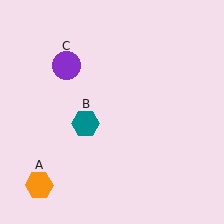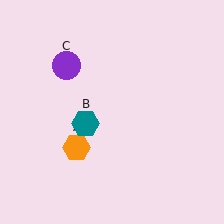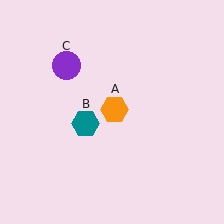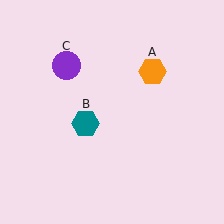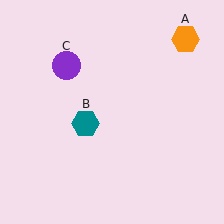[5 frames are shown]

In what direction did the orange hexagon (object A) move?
The orange hexagon (object A) moved up and to the right.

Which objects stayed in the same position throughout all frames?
Teal hexagon (object B) and purple circle (object C) remained stationary.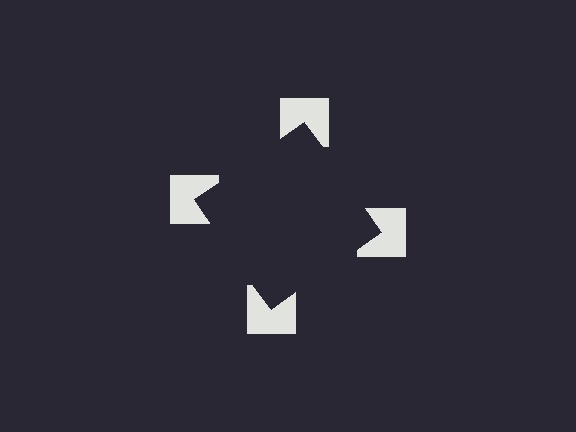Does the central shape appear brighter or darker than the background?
It typically appears slightly darker than the background, even though no actual brightness change is drawn.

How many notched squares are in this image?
There are 4 — one at each vertex of the illusory square.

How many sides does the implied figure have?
4 sides.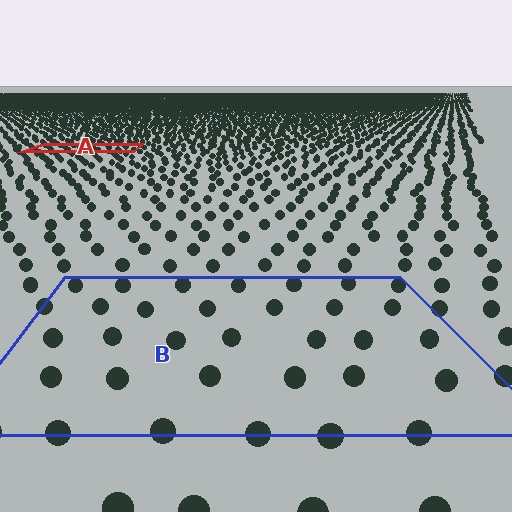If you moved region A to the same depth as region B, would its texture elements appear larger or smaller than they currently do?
They would appear larger. At a closer depth, the same texture elements are projected at a bigger on-screen size.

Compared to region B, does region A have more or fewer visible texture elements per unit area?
Region A has more texture elements per unit area — they are packed more densely because it is farther away.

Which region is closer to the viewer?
Region B is closer. The texture elements there are larger and more spread out.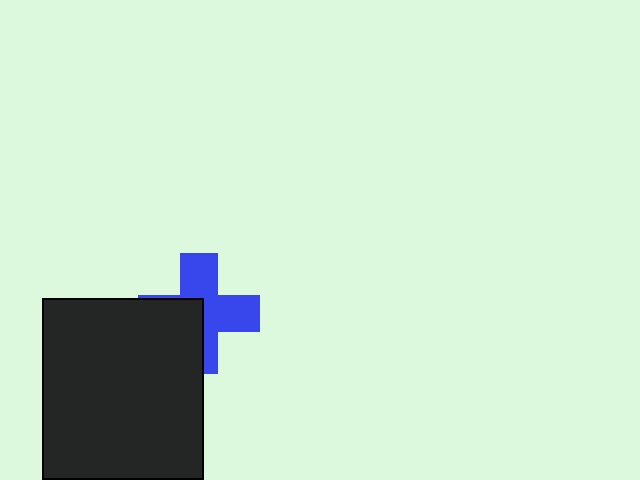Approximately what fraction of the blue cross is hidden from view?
Roughly 43% of the blue cross is hidden behind the black rectangle.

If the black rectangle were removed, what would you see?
You would see the complete blue cross.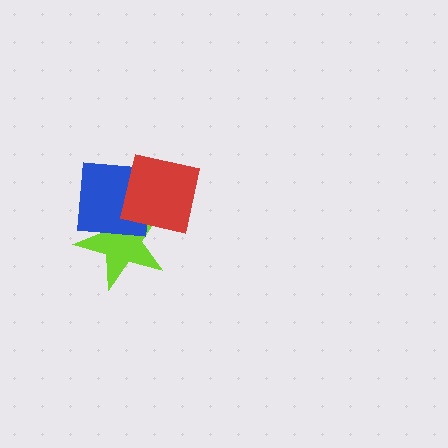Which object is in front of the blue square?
The red square is in front of the blue square.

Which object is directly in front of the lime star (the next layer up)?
The blue square is directly in front of the lime star.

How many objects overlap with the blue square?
2 objects overlap with the blue square.